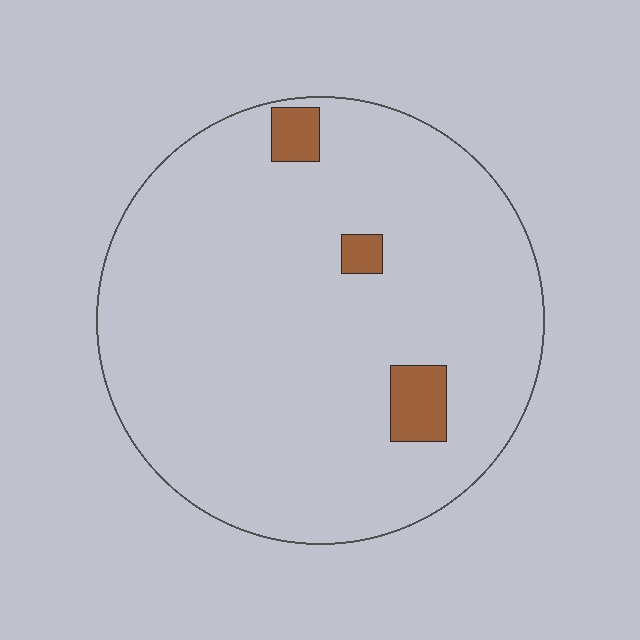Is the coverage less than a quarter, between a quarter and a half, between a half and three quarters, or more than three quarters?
Less than a quarter.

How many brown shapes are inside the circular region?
3.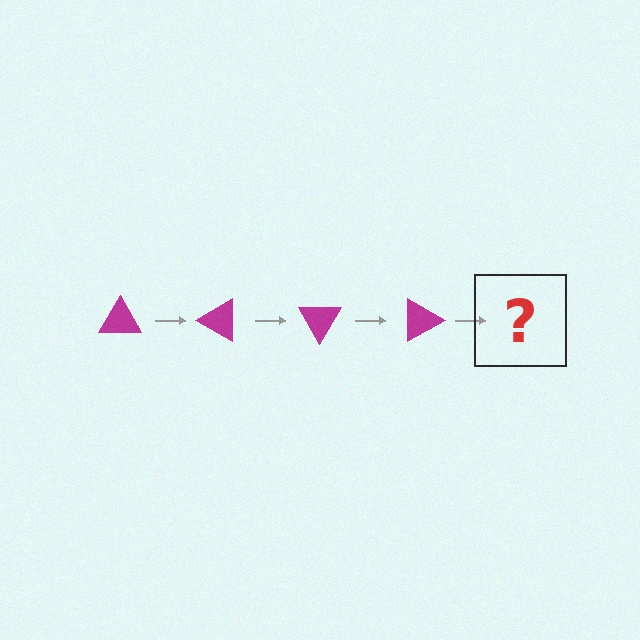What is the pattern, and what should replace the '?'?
The pattern is that the triangle rotates 30 degrees each step. The '?' should be a magenta triangle rotated 120 degrees.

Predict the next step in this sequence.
The next step is a magenta triangle rotated 120 degrees.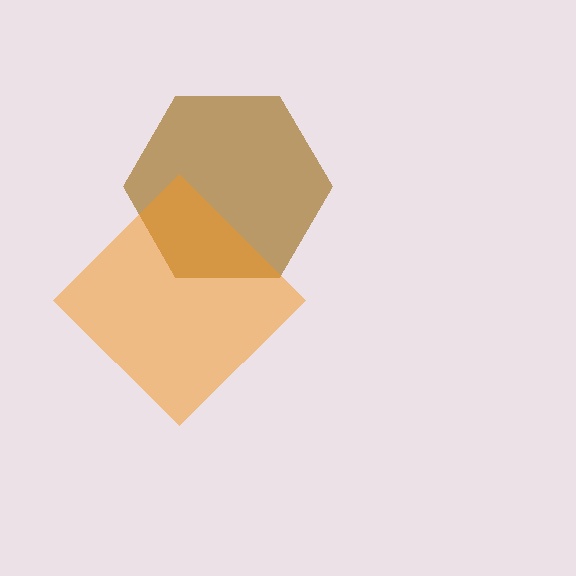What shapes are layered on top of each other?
The layered shapes are: a brown hexagon, an orange diamond.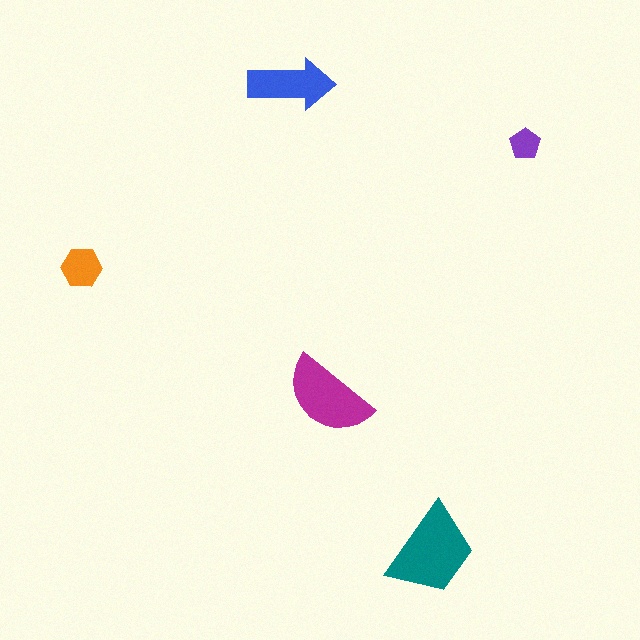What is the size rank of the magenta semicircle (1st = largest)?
2nd.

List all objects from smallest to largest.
The purple pentagon, the orange hexagon, the blue arrow, the magenta semicircle, the teal trapezoid.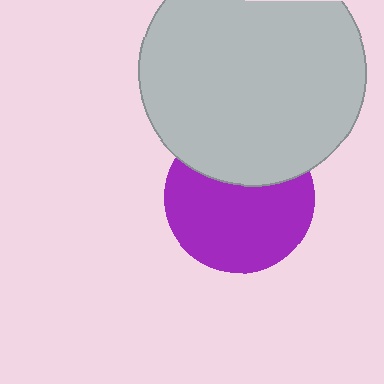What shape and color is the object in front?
The object in front is a light gray circle.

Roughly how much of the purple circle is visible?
Most of it is visible (roughly 67%).